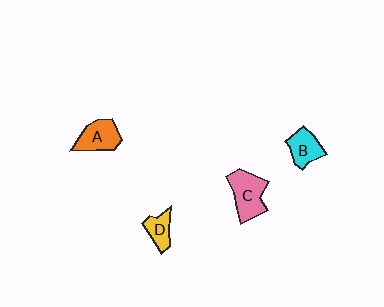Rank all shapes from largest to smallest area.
From largest to smallest: C (pink), A (orange), B (cyan), D (yellow).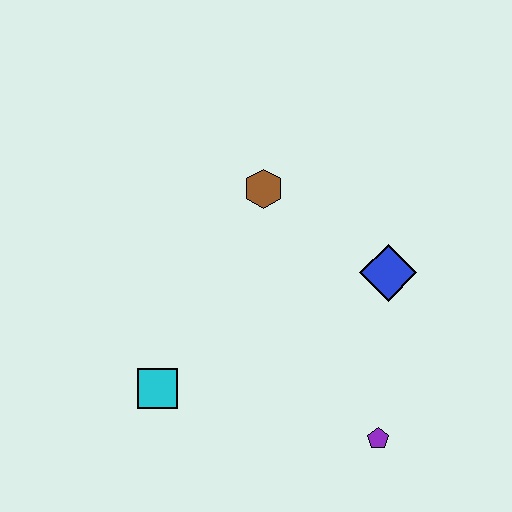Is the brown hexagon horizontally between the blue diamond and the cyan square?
Yes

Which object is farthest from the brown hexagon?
The purple pentagon is farthest from the brown hexagon.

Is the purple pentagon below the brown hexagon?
Yes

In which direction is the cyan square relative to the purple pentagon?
The cyan square is to the left of the purple pentagon.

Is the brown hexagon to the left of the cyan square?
No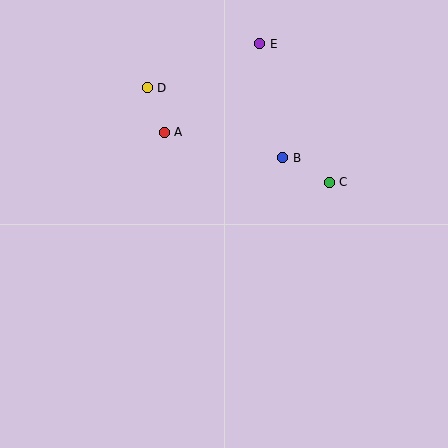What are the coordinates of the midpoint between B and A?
The midpoint between B and A is at (224, 145).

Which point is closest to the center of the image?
Point B at (283, 158) is closest to the center.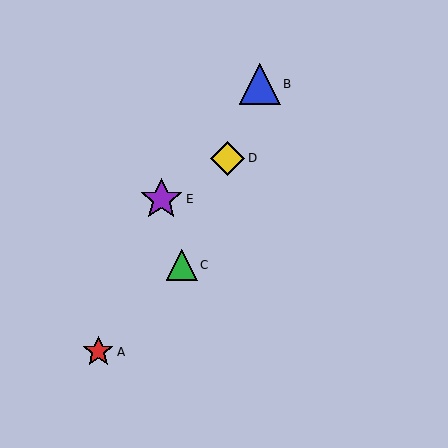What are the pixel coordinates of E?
Object E is at (161, 199).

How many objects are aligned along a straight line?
3 objects (B, C, D) are aligned along a straight line.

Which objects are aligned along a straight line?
Objects B, C, D are aligned along a straight line.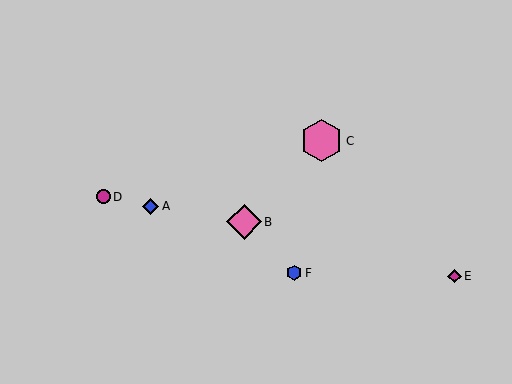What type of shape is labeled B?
Shape B is a pink diamond.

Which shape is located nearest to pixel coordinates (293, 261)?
The blue hexagon (labeled F) at (294, 273) is nearest to that location.